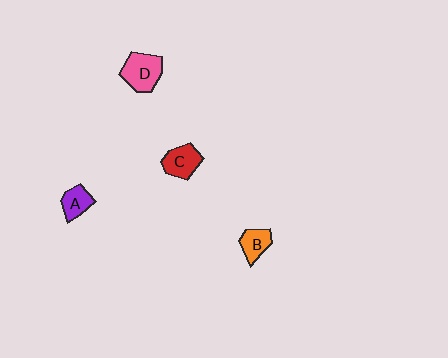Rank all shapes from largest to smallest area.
From largest to smallest: D (pink), C (red), B (orange), A (purple).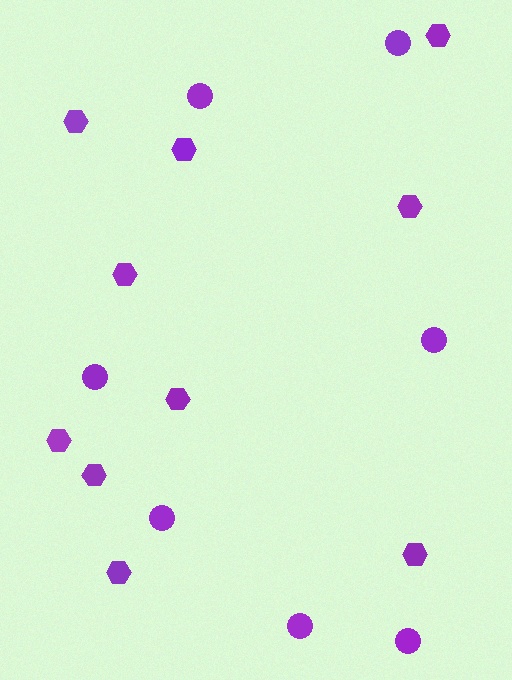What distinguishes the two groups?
There are 2 groups: one group of circles (7) and one group of hexagons (10).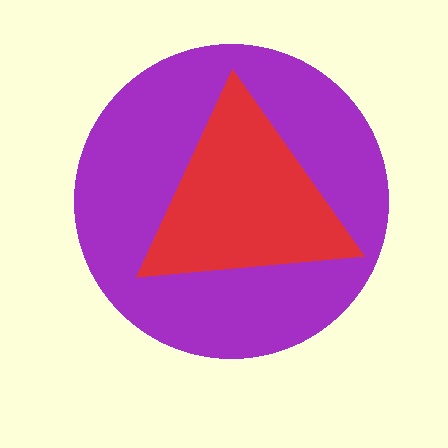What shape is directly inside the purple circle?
The red triangle.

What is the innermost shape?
The red triangle.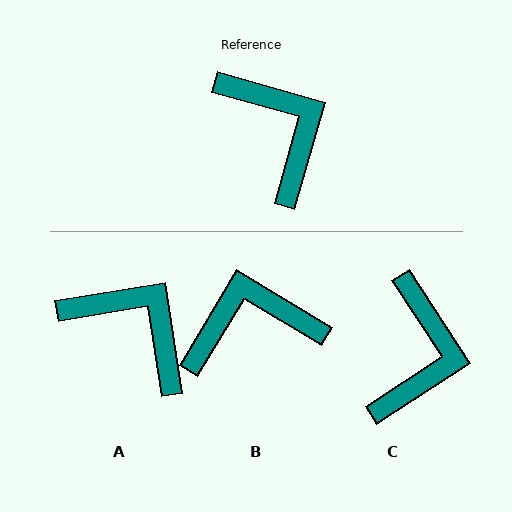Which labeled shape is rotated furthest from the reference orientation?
B, about 75 degrees away.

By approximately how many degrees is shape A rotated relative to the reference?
Approximately 25 degrees counter-clockwise.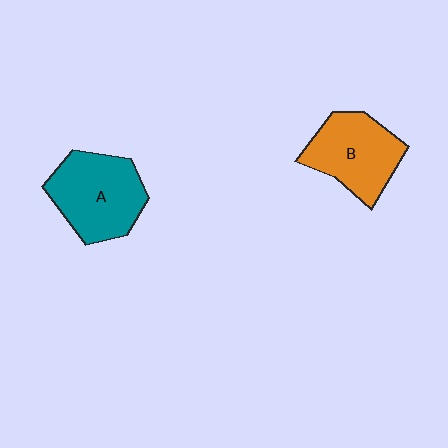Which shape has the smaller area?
Shape B (orange).